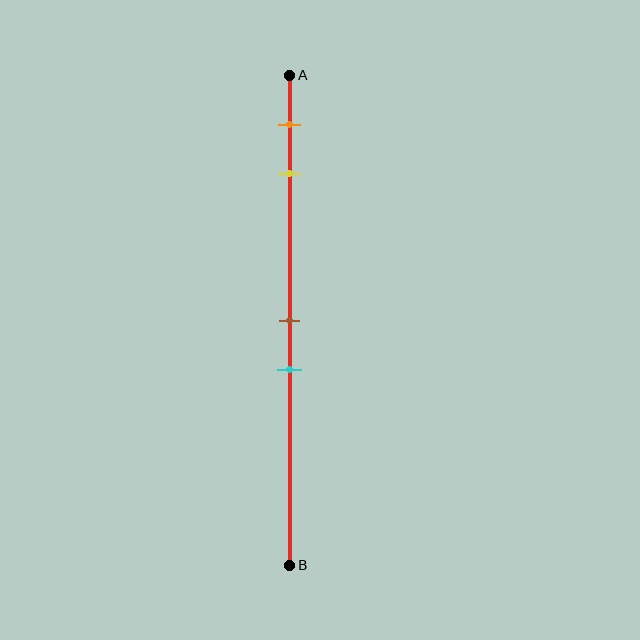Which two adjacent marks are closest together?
The brown and cyan marks are the closest adjacent pair.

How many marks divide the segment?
There are 4 marks dividing the segment.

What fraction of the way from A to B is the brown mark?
The brown mark is approximately 50% (0.5) of the way from A to B.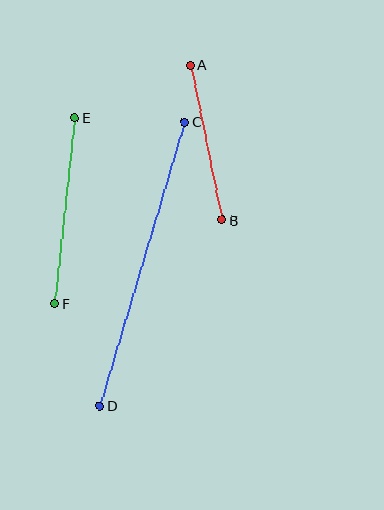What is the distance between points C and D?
The distance is approximately 296 pixels.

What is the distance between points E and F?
The distance is approximately 187 pixels.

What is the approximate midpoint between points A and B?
The midpoint is at approximately (206, 142) pixels.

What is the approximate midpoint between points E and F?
The midpoint is at approximately (65, 211) pixels.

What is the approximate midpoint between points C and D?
The midpoint is at approximately (142, 264) pixels.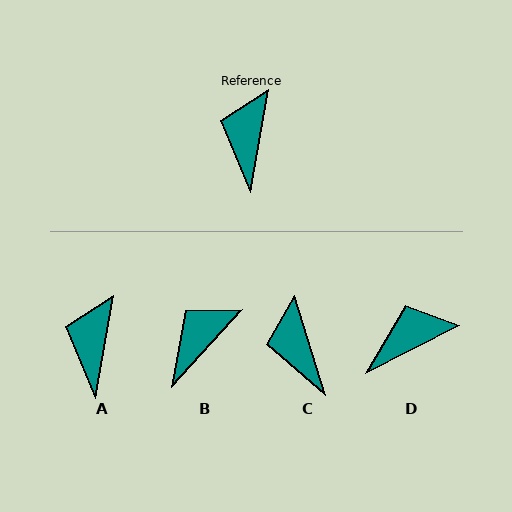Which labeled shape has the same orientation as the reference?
A.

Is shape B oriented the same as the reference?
No, it is off by about 33 degrees.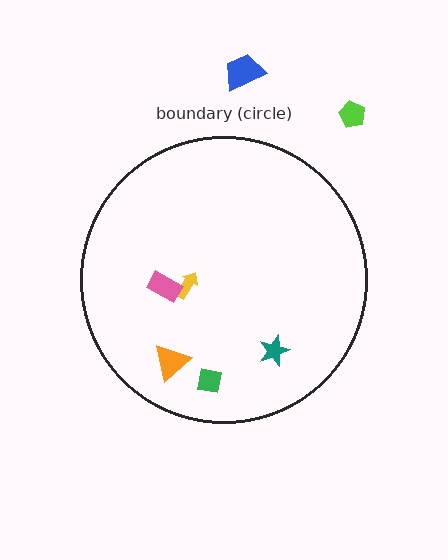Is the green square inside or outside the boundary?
Inside.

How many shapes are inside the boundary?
5 inside, 2 outside.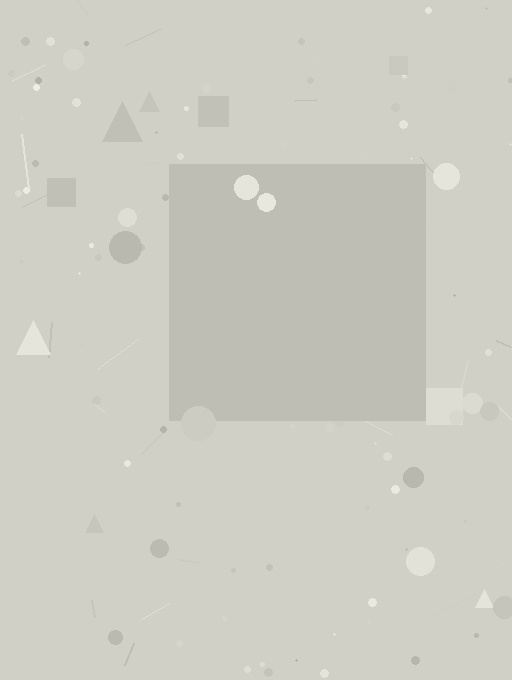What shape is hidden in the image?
A square is hidden in the image.